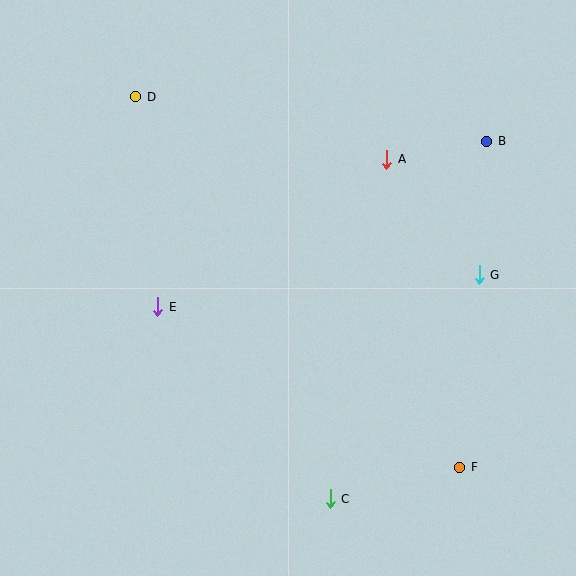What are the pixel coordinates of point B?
Point B is at (487, 141).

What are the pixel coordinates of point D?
Point D is at (136, 97).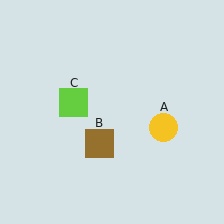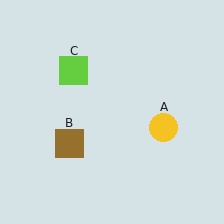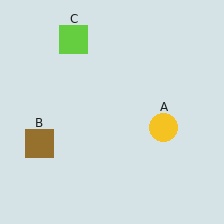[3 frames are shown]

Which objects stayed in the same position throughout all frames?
Yellow circle (object A) remained stationary.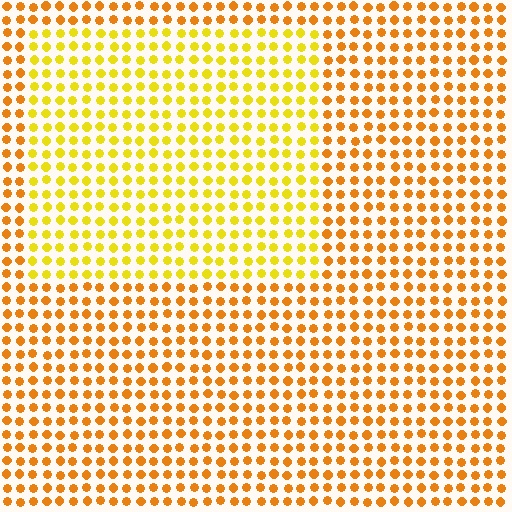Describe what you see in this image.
The image is filled with small orange elements in a uniform arrangement. A rectangle-shaped region is visible where the elements are tinted to a slightly different hue, forming a subtle color boundary.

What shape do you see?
I see a rectangle.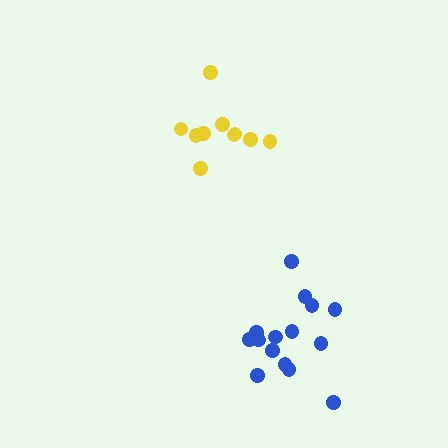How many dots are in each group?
Group 1: 10 dots, Group 2: 15 dots (25 total).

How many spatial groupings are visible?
There are 2 spatial groupings.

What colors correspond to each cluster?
The clusters are colored: yellow, blue.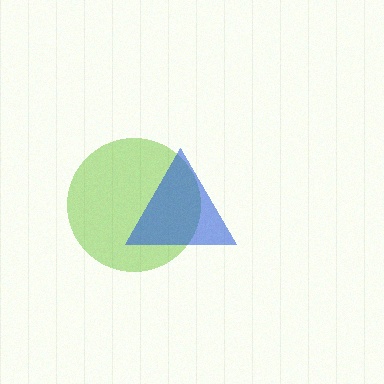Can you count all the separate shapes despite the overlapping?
Yes, there are 2 separate shapes.